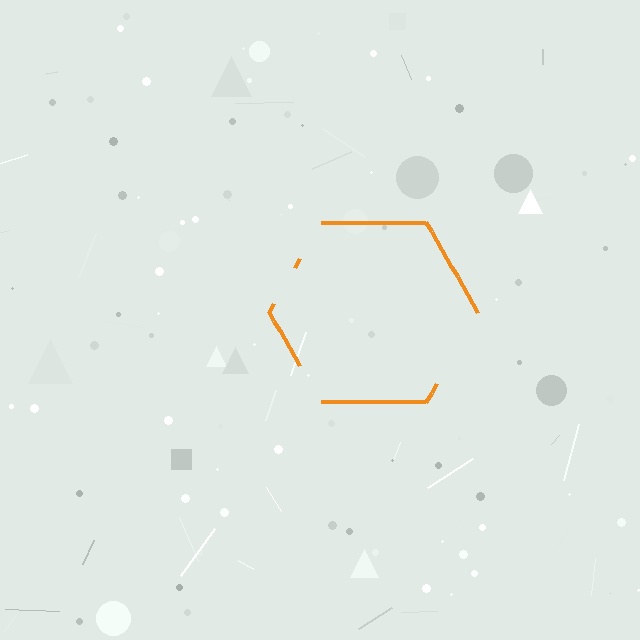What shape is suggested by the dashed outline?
The dashed outline suggests a hexagon.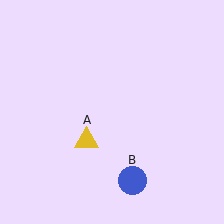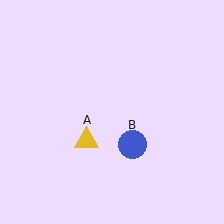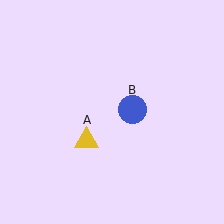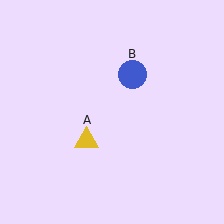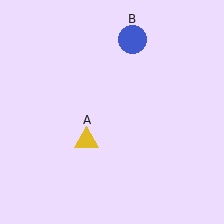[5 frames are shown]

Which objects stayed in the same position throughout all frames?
Yellow triangle (object A) remained stationary.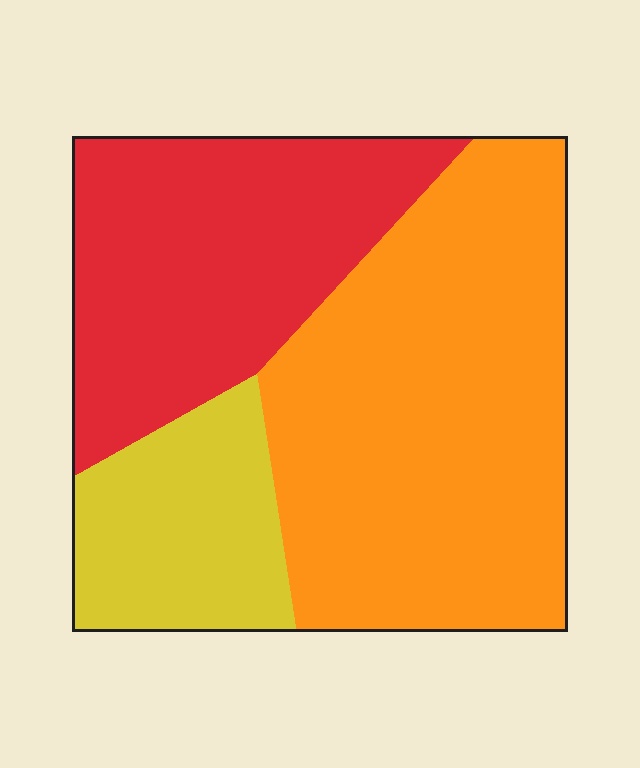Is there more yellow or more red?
Red.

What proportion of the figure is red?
Red takes up about one third (1/3) of the figure.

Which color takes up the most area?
Orange, at roughly 50%.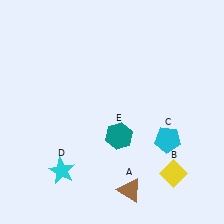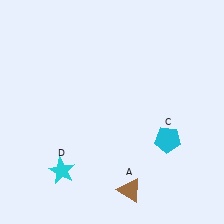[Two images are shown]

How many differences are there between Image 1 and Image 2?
There are 2 differences between the two images.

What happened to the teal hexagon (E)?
The teal hexagon (E) was removed in Image 2. It was in the bottom-right area of Image 1.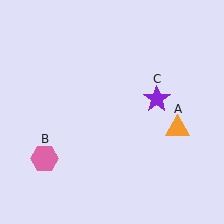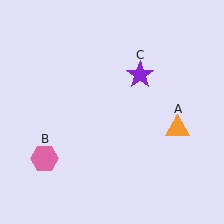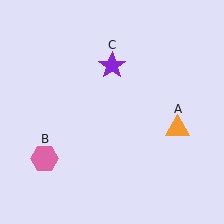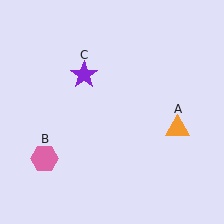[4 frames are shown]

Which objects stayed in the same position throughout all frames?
Orange triangle (object A) and pink hexagon (object B) remained stationary.